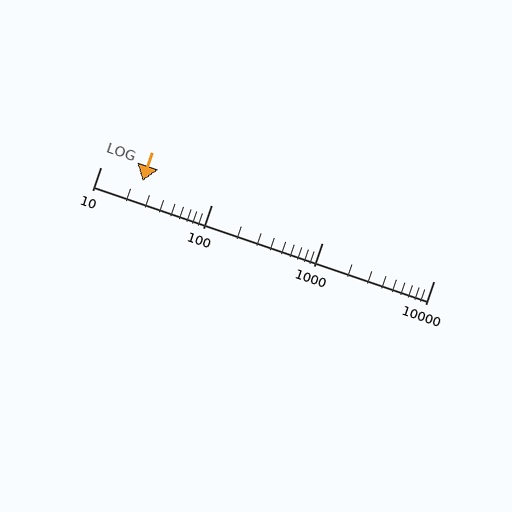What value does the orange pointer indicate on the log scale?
The pointer indicates approximately 24.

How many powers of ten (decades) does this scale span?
The scale spans 3 decades, from 10 to 10000.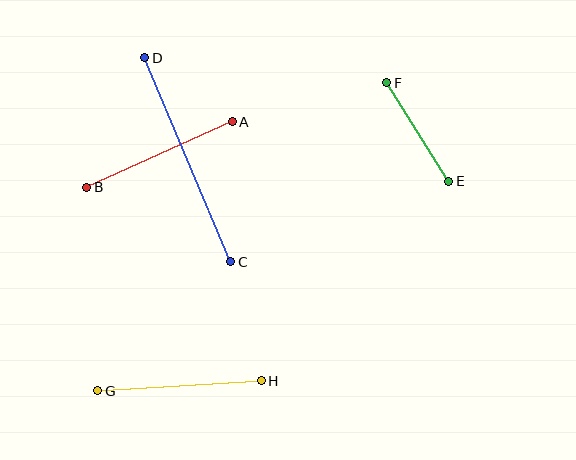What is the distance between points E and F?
The distance is approximately 116 pixels.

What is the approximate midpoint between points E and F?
The midpoint is at approximately (418, 132) pixels.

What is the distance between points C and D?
The distance is approximately 222 pixels.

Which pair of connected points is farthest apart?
Points C and D are farthest apart.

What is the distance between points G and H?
The distance is approximately 164 pixels.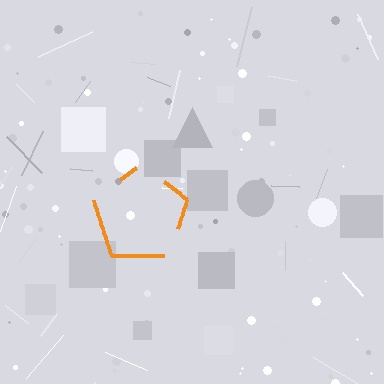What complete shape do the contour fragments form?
The contour fragments form a pentagon.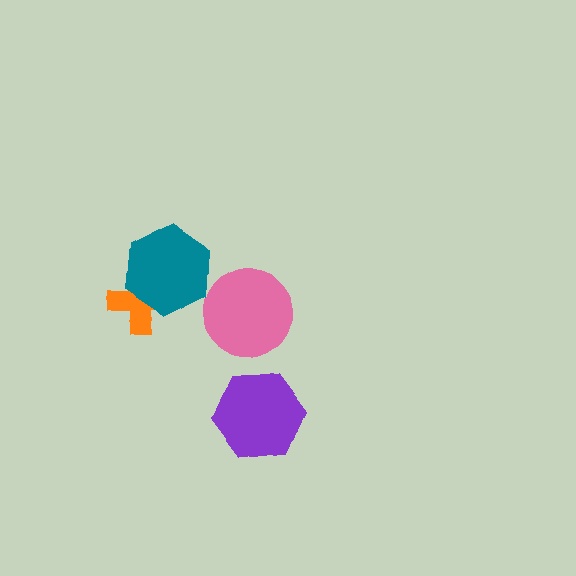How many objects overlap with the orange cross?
1 object overlaps with the orange cross.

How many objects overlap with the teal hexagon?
1 object overlaps with the teal hexagon.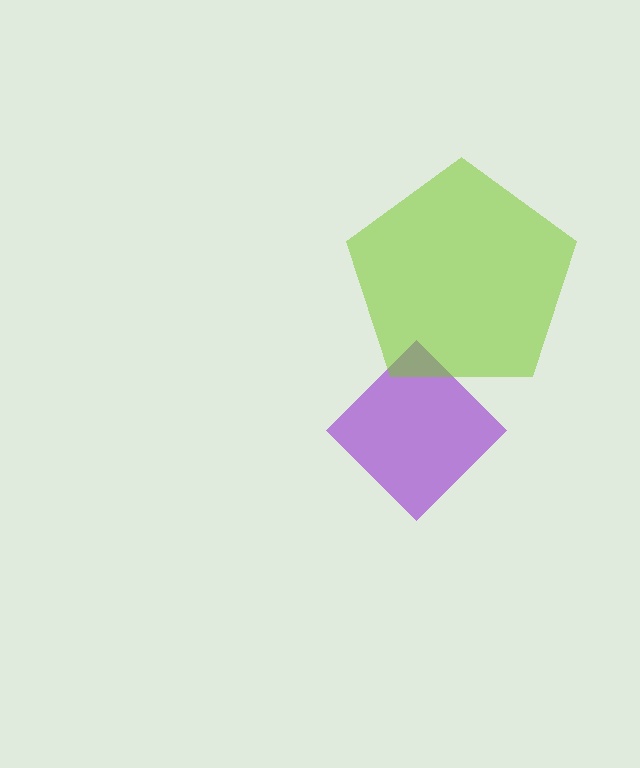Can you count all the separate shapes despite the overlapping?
Yes, there are 2 separate shapes.